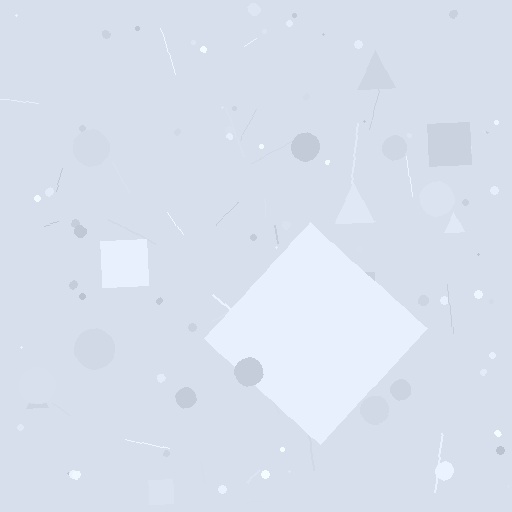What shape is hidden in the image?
A diamond is hidden in the image.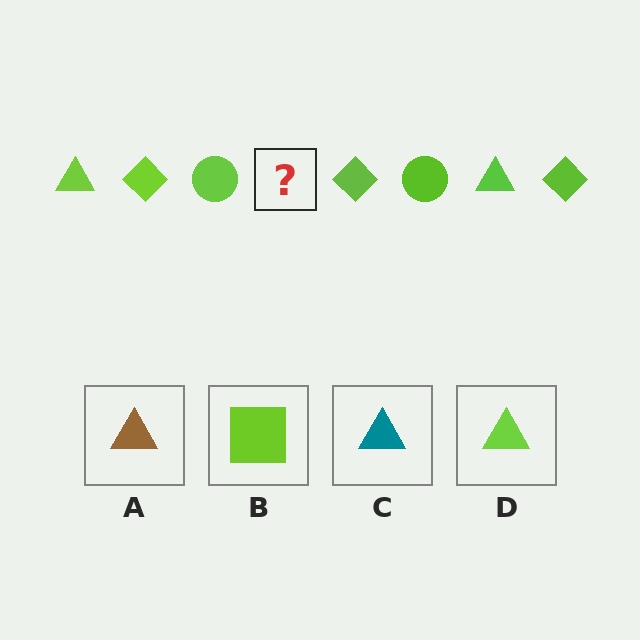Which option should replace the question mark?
Option D.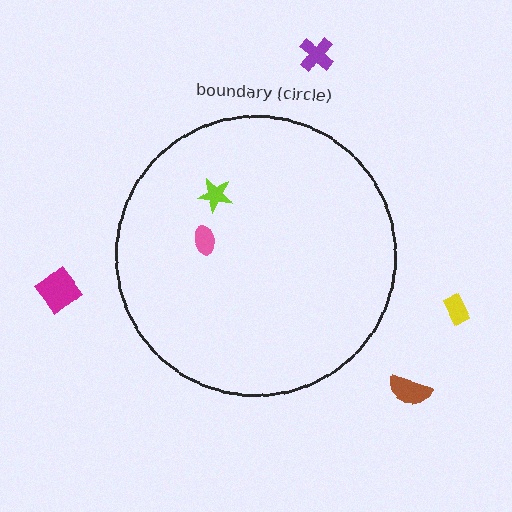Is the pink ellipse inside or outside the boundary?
Inside.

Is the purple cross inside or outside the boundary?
Outside.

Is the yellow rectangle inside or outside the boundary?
Outside.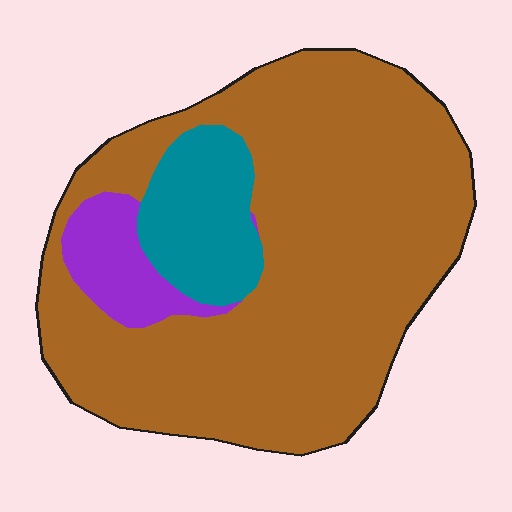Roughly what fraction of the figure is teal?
Teal takes up less than a quarter of the figure.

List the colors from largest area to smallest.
From largest to smallest: brown, teal, purple.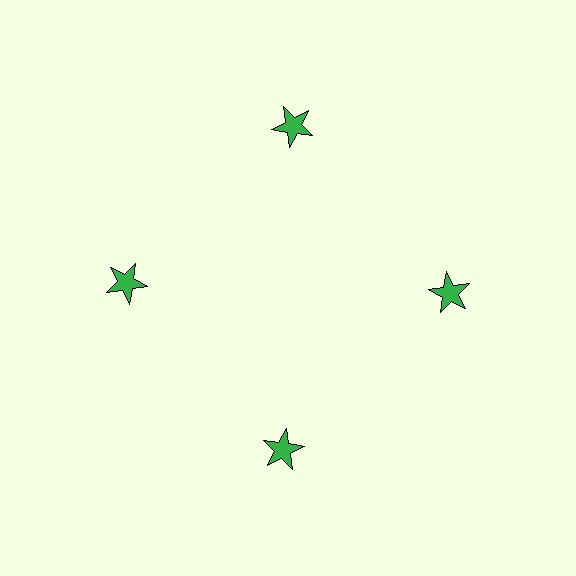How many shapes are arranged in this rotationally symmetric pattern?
There are 4 shapes, arranged in 4 groups of 1.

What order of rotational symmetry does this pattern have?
This pattern has 4-fold rotational symmetry.